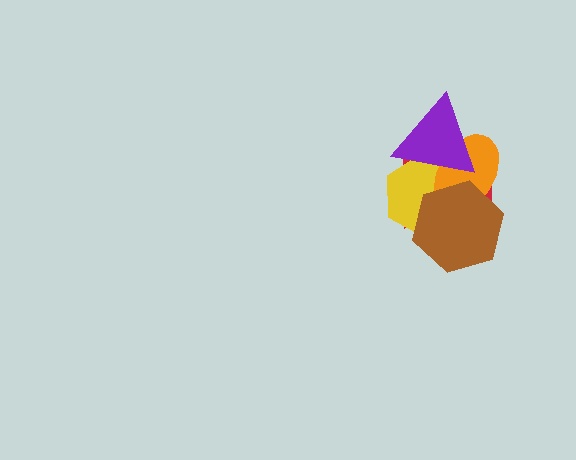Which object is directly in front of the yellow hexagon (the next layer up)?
The orange ellipse is directly in front of the yellow hexagon.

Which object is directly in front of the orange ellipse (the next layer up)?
The purple triangle is directly in front of the orange ellipse.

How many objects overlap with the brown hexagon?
3 objects overlap with the brown hexagon.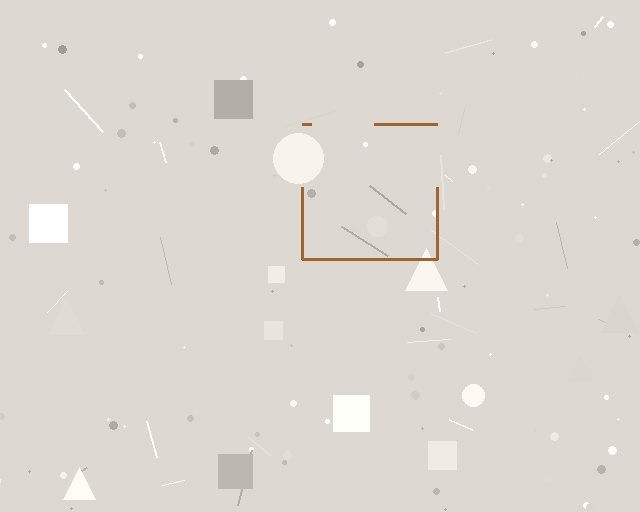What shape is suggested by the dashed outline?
The dashed outline suggests a square.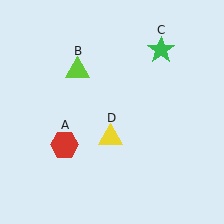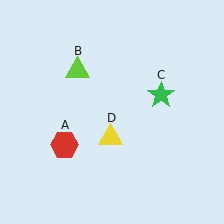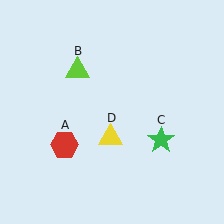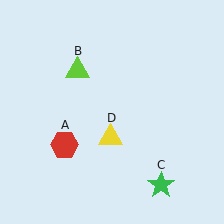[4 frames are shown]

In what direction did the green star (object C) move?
The green star (object C) moved down.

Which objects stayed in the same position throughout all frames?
Red hexagon (object A) and lime triangle (object B) and yellow triangle (object D) remained stationary.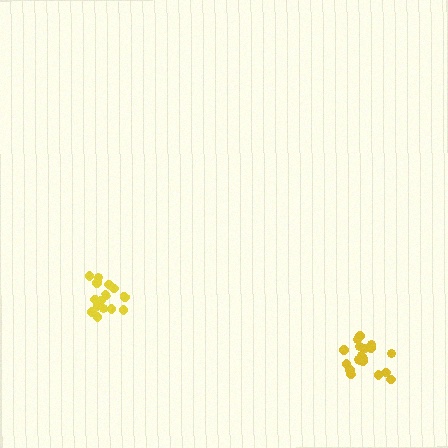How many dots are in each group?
Group 1: 15 dots, Group 2: 19 dots (34 total).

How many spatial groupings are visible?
There are 2 spatial groupings.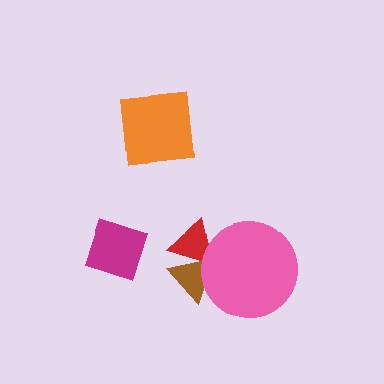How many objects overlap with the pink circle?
2 objects overlap with the pink circle.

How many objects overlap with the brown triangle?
2 objects overlap with the brown triangle.